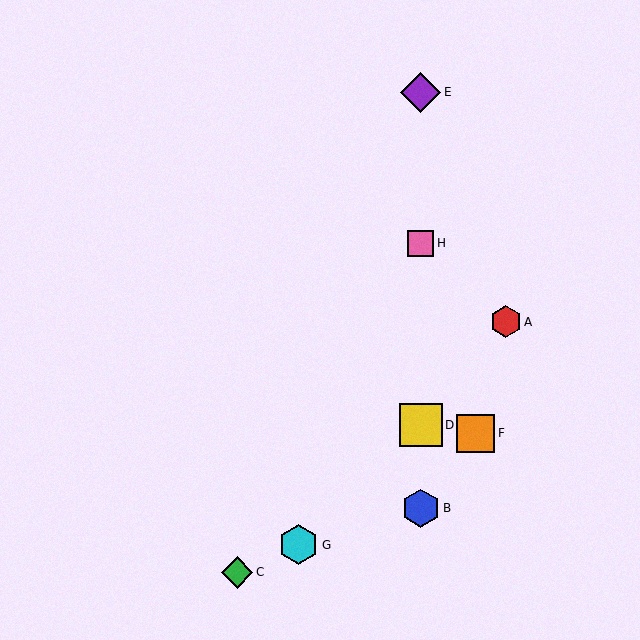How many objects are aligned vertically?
4 objects (B, D, E, H) are aligned vertically.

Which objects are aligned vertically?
Objects B, D, E, H are aligned vertically.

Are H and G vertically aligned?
No, H is at x≈421 and G is at x≈298.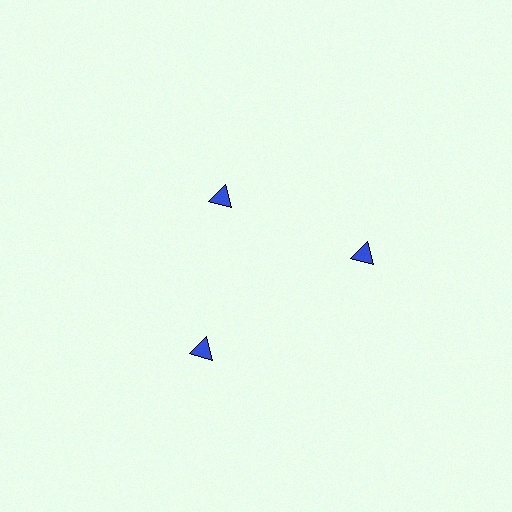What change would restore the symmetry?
The symmetry would be restored by moving it outward, back onto the ring so that all 3 triangles sit at equal angles and equal distance from the center.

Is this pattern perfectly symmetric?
No. The 3 blue triangles are arranged in a ring, but one element near the 11 o'clock position is pulled inward toward the center, breaking the 3-fold rotational symmetry.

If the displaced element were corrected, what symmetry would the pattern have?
It would have 3-fold rotational symmetry — the pattern would map onto itself every 120 degrees.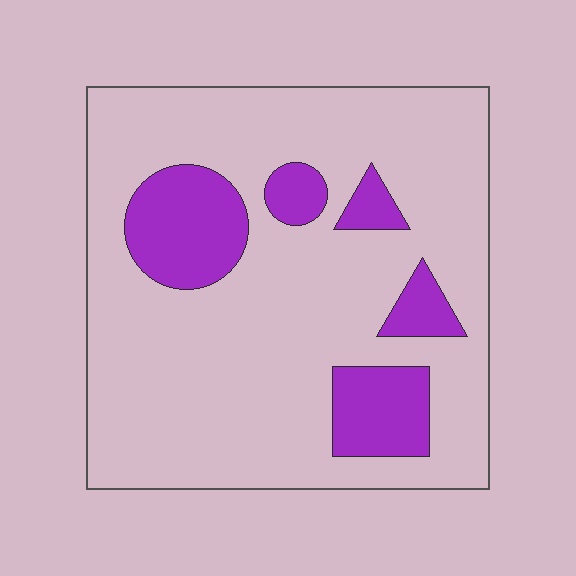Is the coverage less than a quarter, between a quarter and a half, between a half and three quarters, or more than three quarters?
Less than a quarter.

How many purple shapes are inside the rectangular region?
5.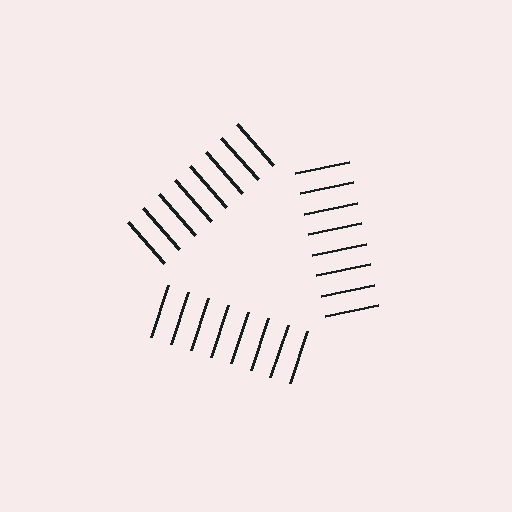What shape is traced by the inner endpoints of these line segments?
An illusory triangle — the line segments terminate on its edges but no continuous stroke is drawn.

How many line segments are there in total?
24 — 8 along each of the 3 edges.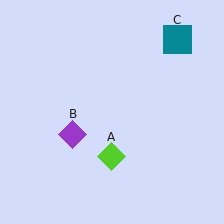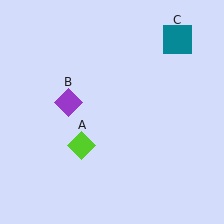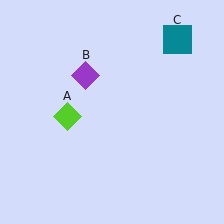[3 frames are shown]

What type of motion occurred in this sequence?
The lime diamond (object A), purple diamond (object B) rotated clockwise around the center of the scene.